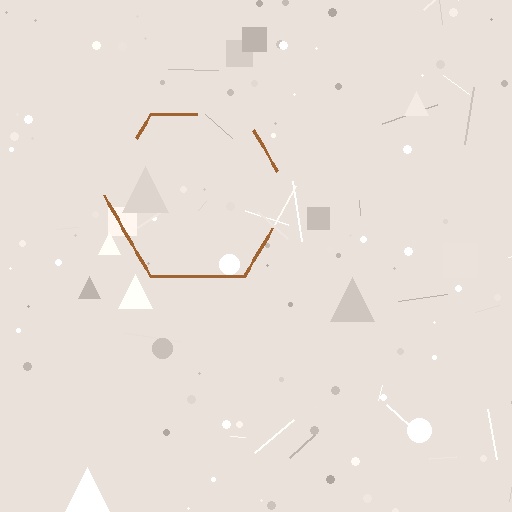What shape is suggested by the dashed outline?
The dashed outline suggests a hexagon.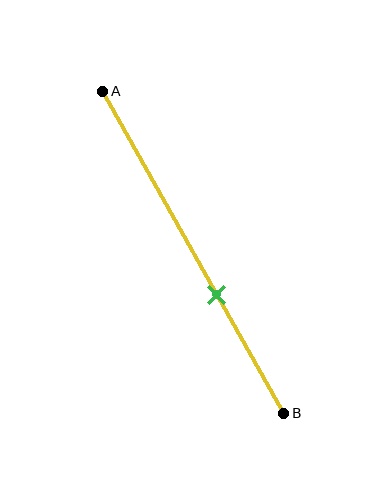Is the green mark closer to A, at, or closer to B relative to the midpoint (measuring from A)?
The green mark is closer to point B than the midpoint of segment AB.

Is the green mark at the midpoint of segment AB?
No, the mark is at about 65% from A, not at the 50% midpoint.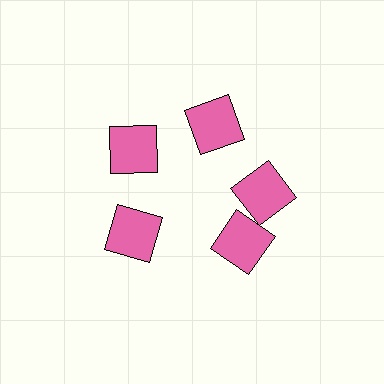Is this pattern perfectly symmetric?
No. The 5 pink squares are arranged in a ring, but one element near the 5 o'clock position is rotated out of alignment along the ring, breaking the 5-fold rotational symmetry.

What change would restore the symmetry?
The symmetry would be restored by rotating it back into even spacing with its neighbors so that all 5 squares sit at equal angles and equal distance from the center.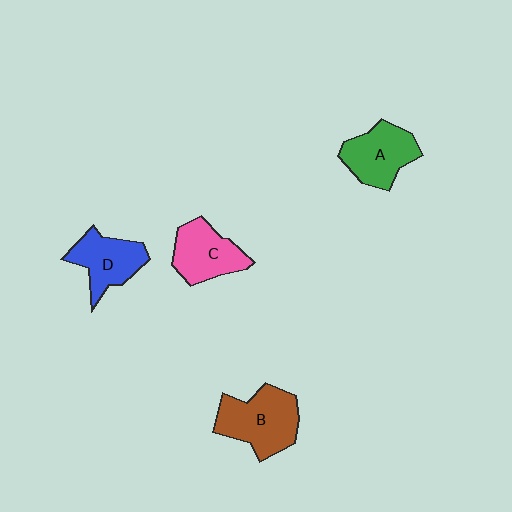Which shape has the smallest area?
Shape D (blue).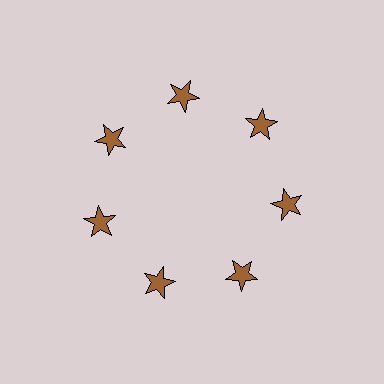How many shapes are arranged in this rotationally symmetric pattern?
There are 7 shapes, arranged in 7 groups of 1.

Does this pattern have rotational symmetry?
Yes, this pattern has 7-fold rotational symmetry. It looks the same after rotating 51 degrees around the center.